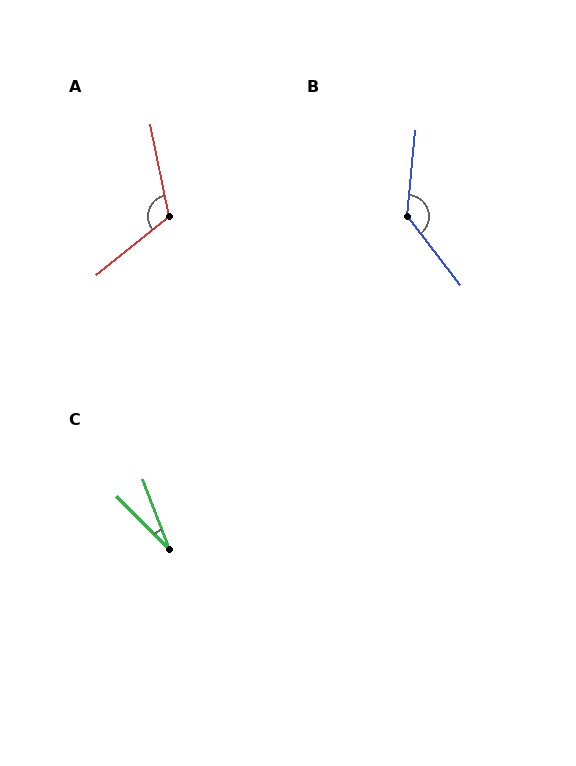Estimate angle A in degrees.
Approximately 117 degrees.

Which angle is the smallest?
C, at approximately 24 degrees.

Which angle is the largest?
B, at approximately 136 degrees.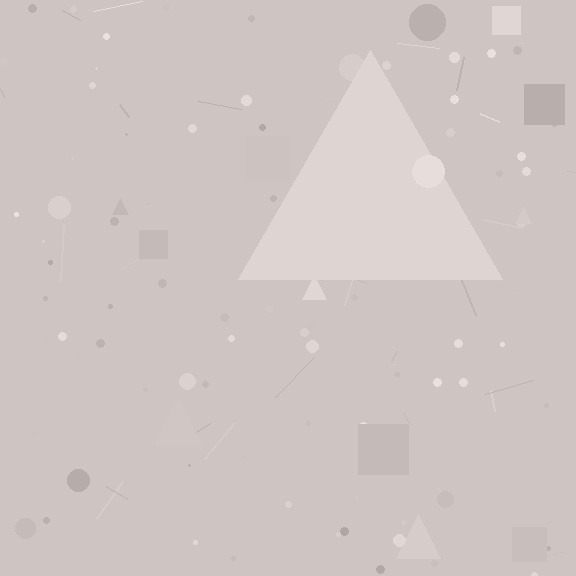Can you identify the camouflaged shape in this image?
The camouflaged shape is a triangle.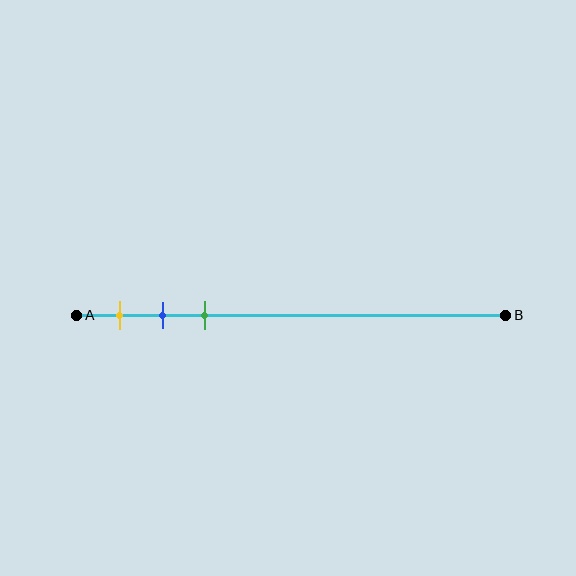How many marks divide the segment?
There are 3 marks dividing the segment.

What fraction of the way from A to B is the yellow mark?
The yellow mark is approximately 10% (0.1) of the way from A to B.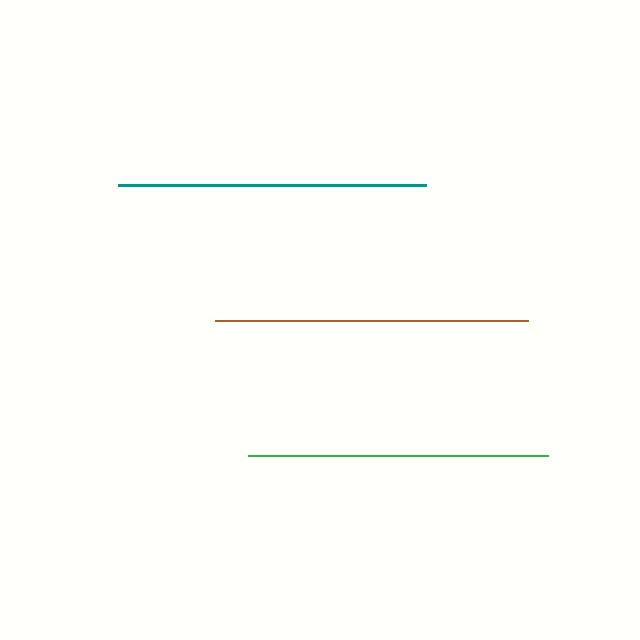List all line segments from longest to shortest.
From longest to shortest: brown, teal, green.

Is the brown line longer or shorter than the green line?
The brown line is longer than the green line.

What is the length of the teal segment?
The teal segment is approximately 308 pixels long.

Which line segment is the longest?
The brown line is the longest at approximately 313 pixels.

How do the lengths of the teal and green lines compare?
The teal and green lines are approximately the same length.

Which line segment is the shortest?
The green line is the shortest at approximately 300 pixels.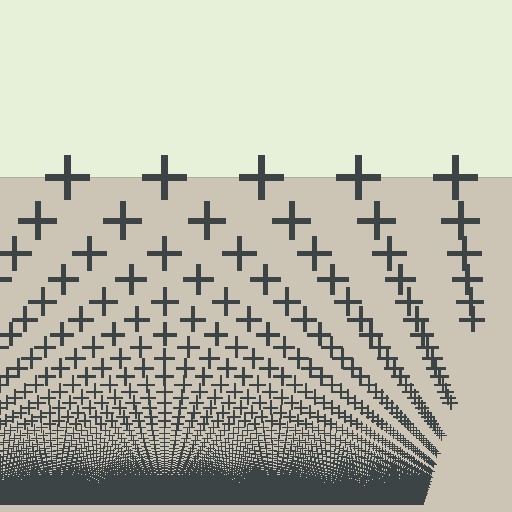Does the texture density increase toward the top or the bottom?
Density increases toward the bottom.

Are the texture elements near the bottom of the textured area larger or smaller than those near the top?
Smaller. The gradient is inverted — elements near the bottom are smaller and denser.